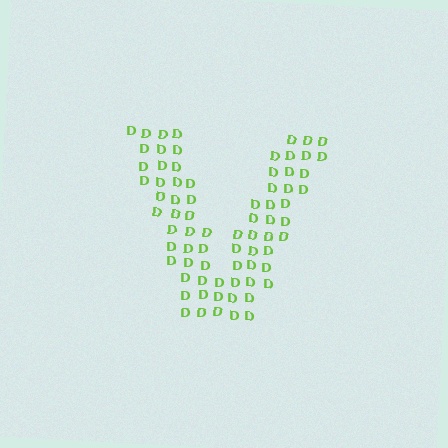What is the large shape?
The large shape is the letter V.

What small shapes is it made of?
It is made of small letter D's.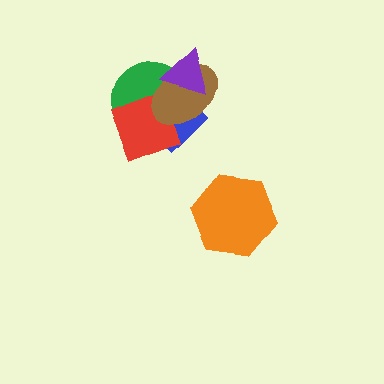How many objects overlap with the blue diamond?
4 objects overlap with the blue diamond.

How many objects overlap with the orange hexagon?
0 objects overlap with the orange hexagon.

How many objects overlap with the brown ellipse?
4 objects overlap with the brown ellipse.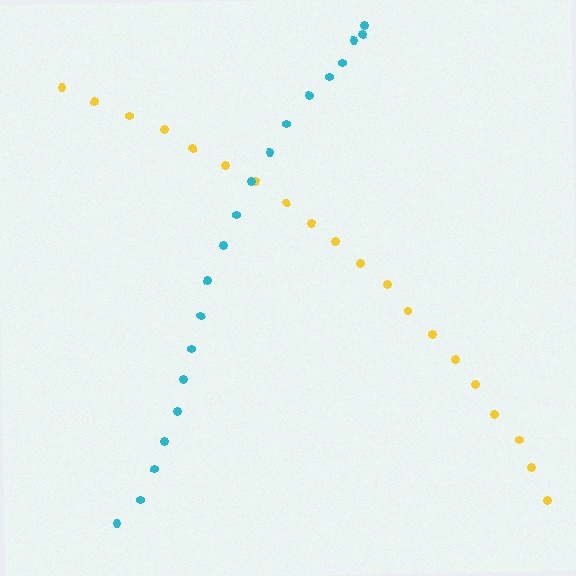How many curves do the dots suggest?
There are 2 distinct paths.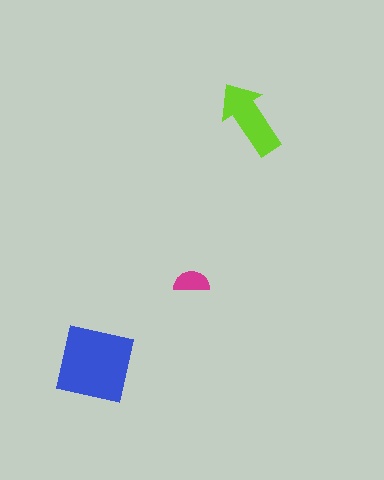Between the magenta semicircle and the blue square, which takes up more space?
The blue square.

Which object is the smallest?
The magenta semicircle.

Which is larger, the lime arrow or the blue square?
The blue square.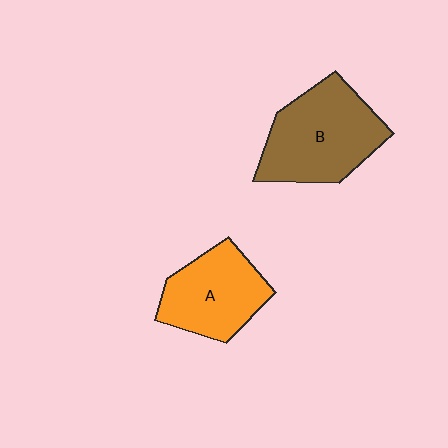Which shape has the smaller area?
Shape A (orange).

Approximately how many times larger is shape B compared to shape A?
Approximately 1.3 times.